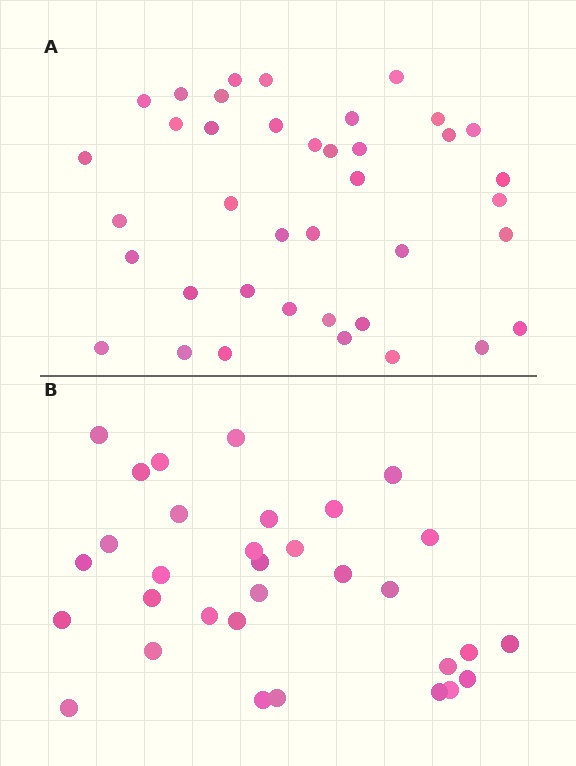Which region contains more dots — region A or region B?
Region A (the top region) has more dots.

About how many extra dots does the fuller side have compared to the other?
Region A has roughly 8 or so more dots than region B.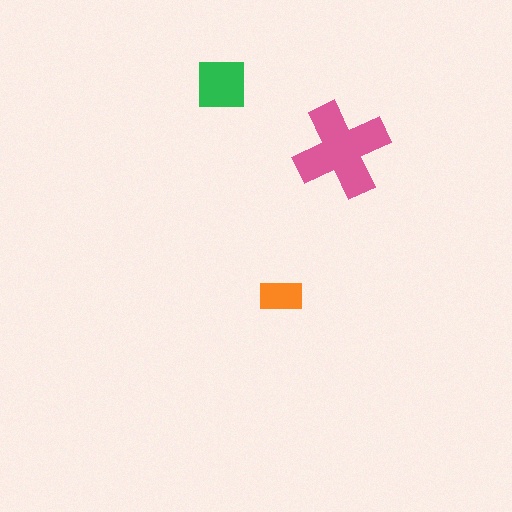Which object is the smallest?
The orange rectangle.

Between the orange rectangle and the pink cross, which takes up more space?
The pink cross.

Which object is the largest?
The pink cross.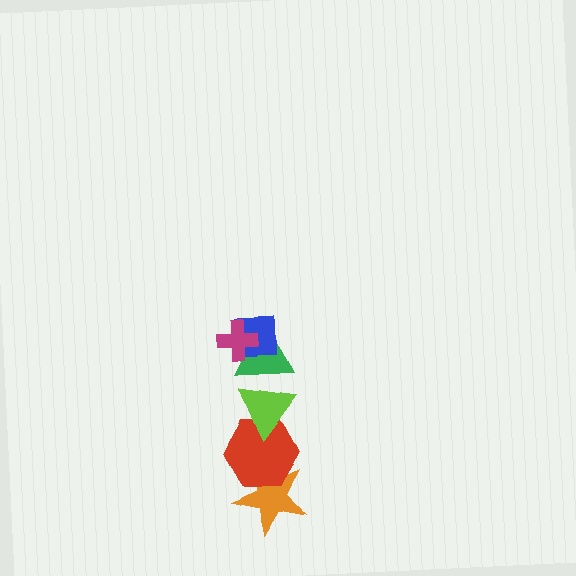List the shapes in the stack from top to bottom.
From top to bottom: the magenta cross, the blue square, the green triangle, the lime triangle, the red hexagon, the orange star.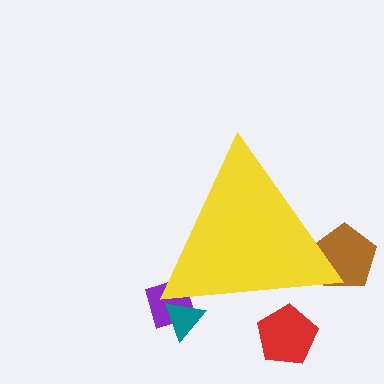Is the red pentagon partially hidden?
Yes, the red pentagon is partially hidden behind the yellow triangle.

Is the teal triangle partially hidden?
Yes, the teal triangle is partially hidden behind the yellow triangle.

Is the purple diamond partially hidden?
Yes, the purple diamond is partially hidden behind the yellow triangle.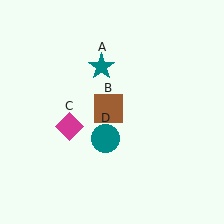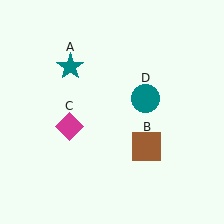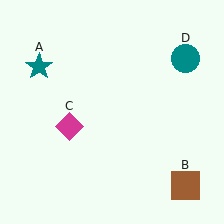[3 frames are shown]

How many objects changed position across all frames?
3 objects changed position: teal star (object A), brown square (object B), teal circle (object D).